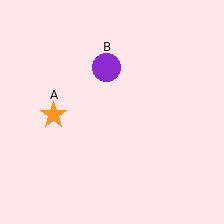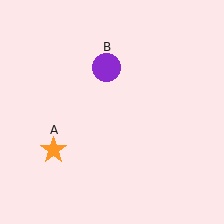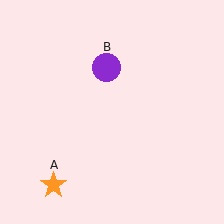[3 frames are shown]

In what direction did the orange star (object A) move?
The orange star (object A) moved down.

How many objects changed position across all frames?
1 object changed position: orange star (object A).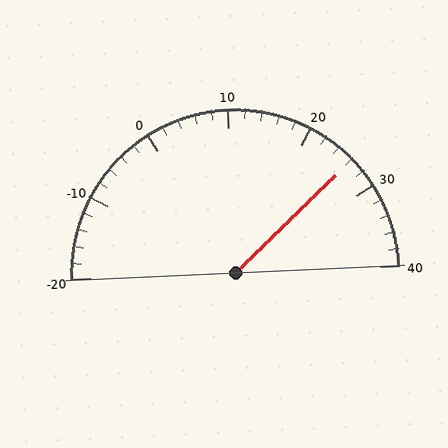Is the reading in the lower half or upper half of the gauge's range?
The reading is in the upper half of the range (-20 to 40).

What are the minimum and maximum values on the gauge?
The gauge ranges from -20 to 40.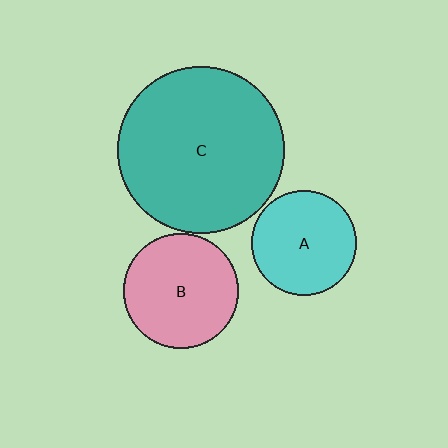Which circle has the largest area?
Circle C (teal).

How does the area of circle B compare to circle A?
Approximately 1.2 times.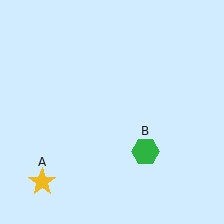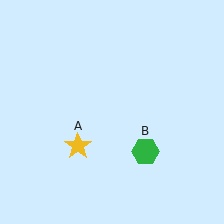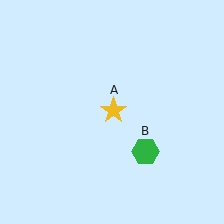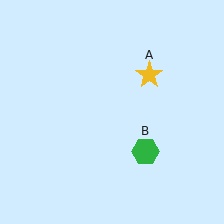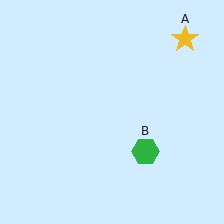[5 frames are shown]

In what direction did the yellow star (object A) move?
The yellow star (object A) moved up and to the right.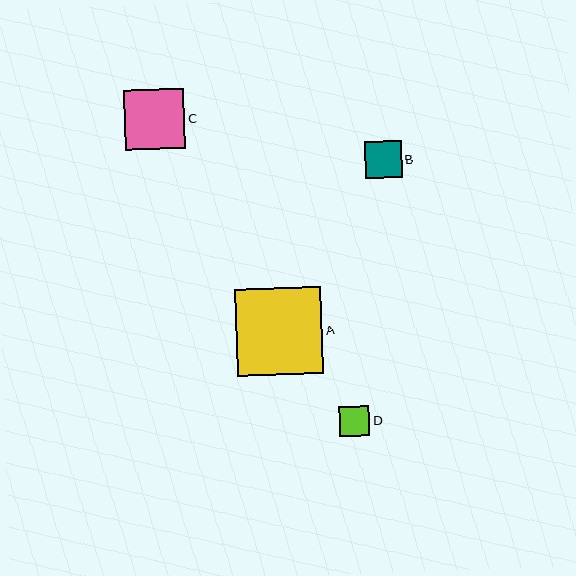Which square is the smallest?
Square D is the smallest with a size of approximately 30 pixels.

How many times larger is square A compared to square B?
Square A is approximately 2.3 times the size of square B.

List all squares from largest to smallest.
From largest to smallest: A, C, B, D.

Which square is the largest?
Square A is the largest with a size of approximately 86 pixels.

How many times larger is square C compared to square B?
Square C is approximately 1.6 times the size of square B.